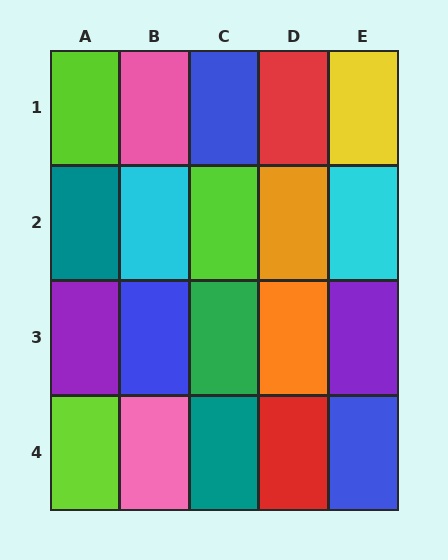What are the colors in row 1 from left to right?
Lime, pink, blue, red, yellow.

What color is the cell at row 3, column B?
Blue.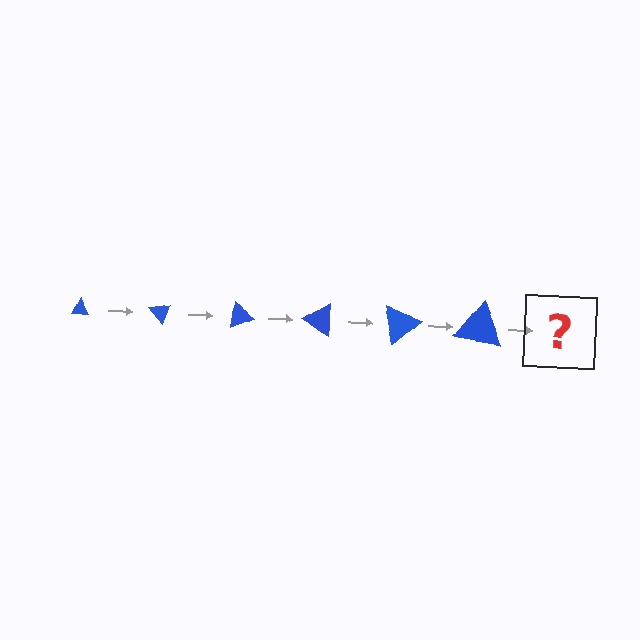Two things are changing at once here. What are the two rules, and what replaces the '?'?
The two rules are that the triangle grows larger each step and it rotates 50 degrees each step. The '?' should be a triangle, larger than the previous one and rotated 300 degrees from the start.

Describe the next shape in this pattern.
It should be a triangle, larger than the previous one and rotated 300 degrees from the start.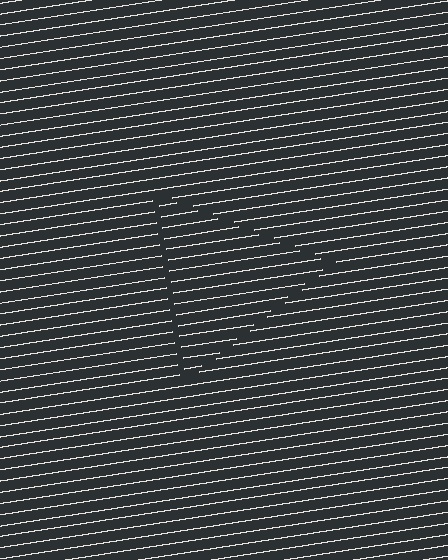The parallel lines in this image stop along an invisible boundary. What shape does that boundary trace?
An illusory triangle. The interior of the shape contains the same grating, shifted by half a period — the contour is defined by the phase discontinuity where line-ends from the inner and outer gratings abut.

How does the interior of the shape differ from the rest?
The interior of the shape contains the same grating, shifted by half a period — the contour is defined by the phase discontinuity where line-ends from the inner and outer gratings abut.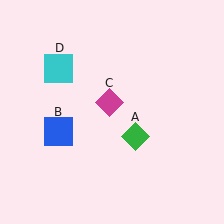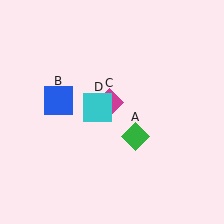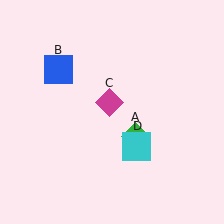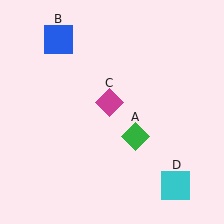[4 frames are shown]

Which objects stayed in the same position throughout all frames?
Green diamond (object A) and magenta diamond (object C) remained stationary.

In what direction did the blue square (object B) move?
The blue square (object B) moved up.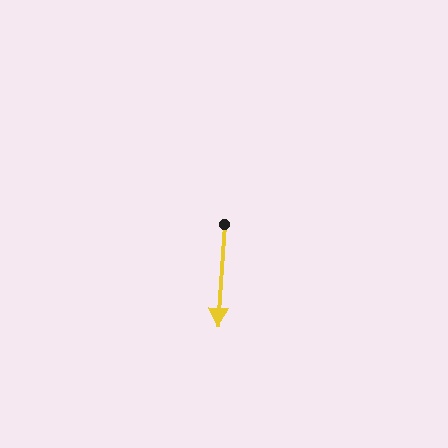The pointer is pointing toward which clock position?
Roughly 6 o'clock.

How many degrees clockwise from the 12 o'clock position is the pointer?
Approximately 184 degrees.